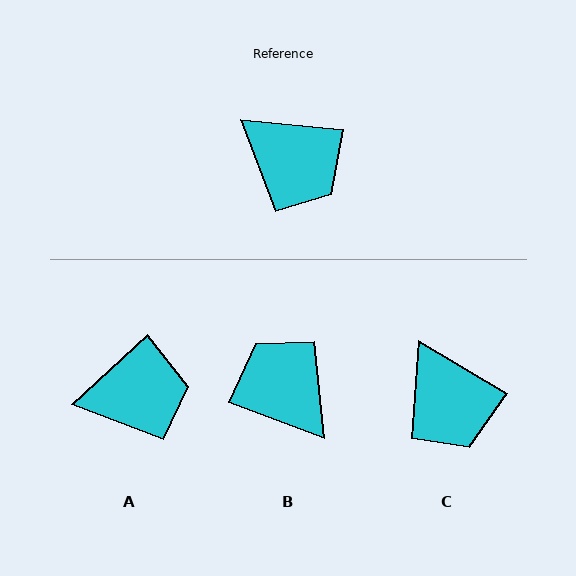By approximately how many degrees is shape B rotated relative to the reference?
Approximately 165 degrees counter-clockwise.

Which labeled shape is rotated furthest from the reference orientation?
B, about 165 degrees away.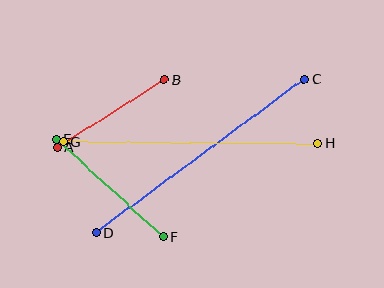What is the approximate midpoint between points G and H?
The midpoint is at approximately (191, 143) pixels.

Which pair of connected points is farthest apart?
Points C and D are farthest apart.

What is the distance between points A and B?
The distance is approximately 127 pixels.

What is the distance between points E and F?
The distance is approximately 145 pixels.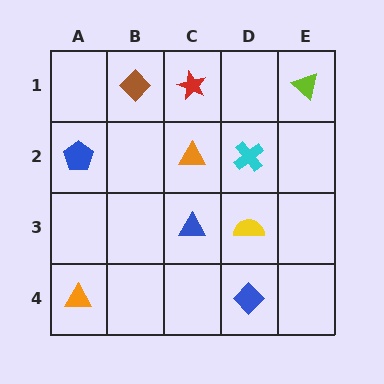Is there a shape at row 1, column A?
No, that cell is empty.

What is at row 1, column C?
A red star.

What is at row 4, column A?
An orange triangle.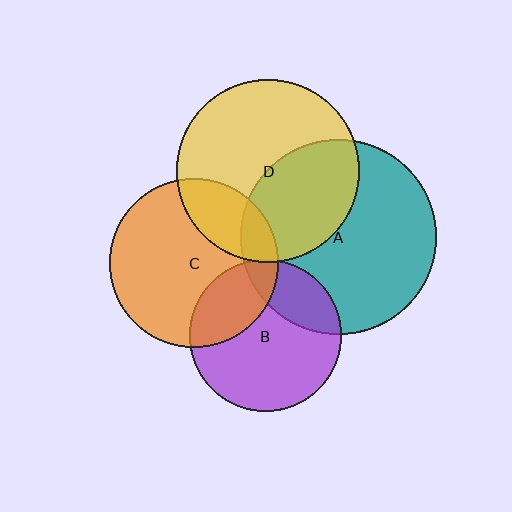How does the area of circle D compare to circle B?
Approximately 1.5 times.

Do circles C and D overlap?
Yes.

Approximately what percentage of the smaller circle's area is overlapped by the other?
Approximately 25%.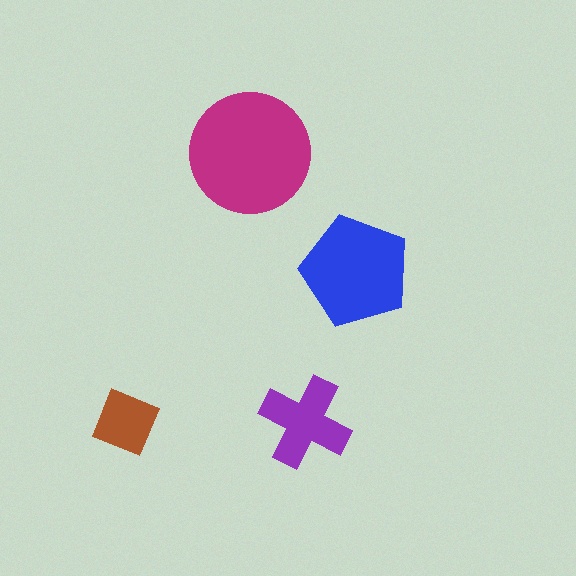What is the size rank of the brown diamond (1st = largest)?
4th.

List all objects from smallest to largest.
The brown diamond, the purple cross, the blue pentagon, the magenta circle.